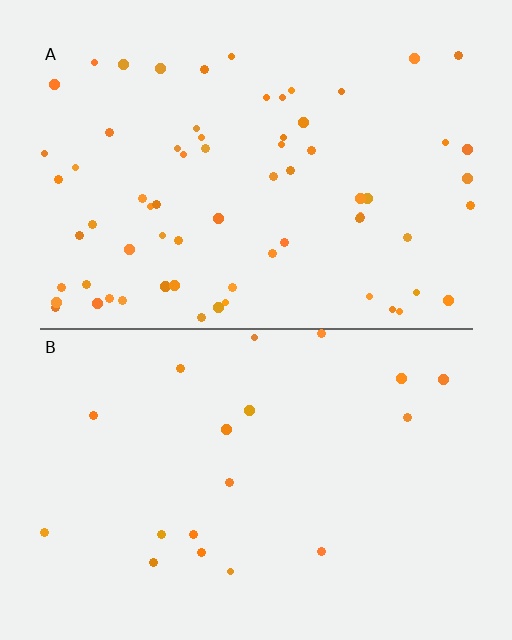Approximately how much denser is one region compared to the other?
Approximately 3.7× — region A over region B.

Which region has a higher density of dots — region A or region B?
A (the top).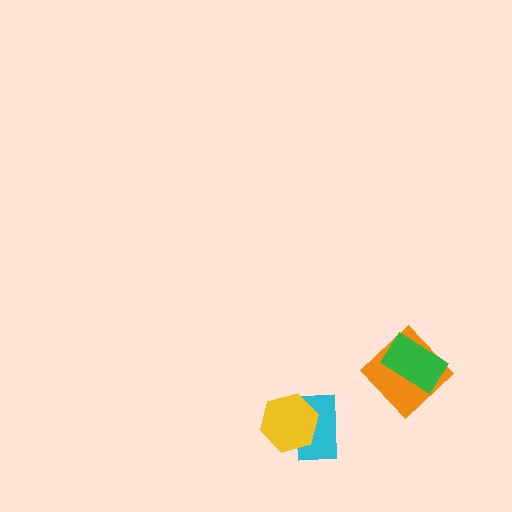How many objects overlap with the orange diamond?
1 object overlaps with the orange diamond.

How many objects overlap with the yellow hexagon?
1 object overlaps with the yellow hexagon.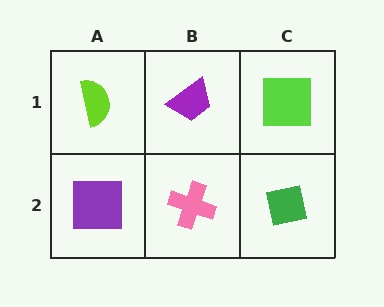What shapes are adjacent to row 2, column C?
A lime square (row 1, column C), a pink cross (row 2, column B).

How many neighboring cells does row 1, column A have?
2.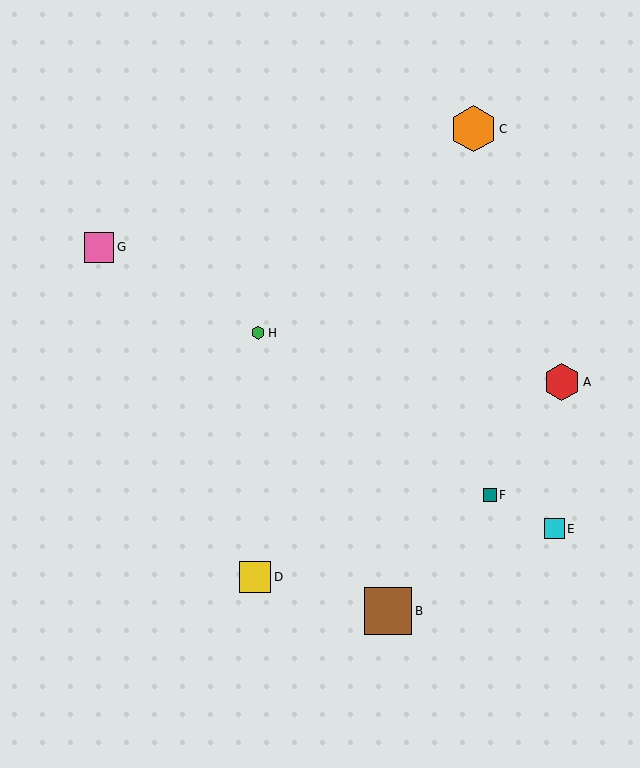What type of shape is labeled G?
Shape G is a pink square.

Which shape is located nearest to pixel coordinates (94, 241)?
The pink square (labeled G) at (99, 247) is nearest to that location.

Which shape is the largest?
The brown square (labeled B) is the largest.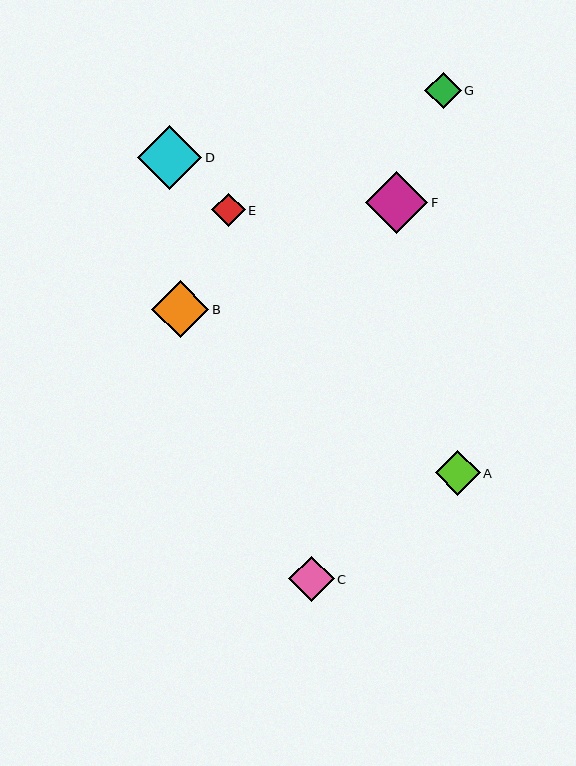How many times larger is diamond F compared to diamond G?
Diamond F is approximately 1.7 times the size of diamond G.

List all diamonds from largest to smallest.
From largest to smallest: D, F, B, C, A, G, E.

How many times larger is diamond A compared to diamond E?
Diamond A is approximately 1.3 times the size of diamond E.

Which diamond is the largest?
Diamond D is the largest with a size of approximately 64 pixels.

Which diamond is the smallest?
Diamond E is the smallest with a size of approximately 34 pixels.